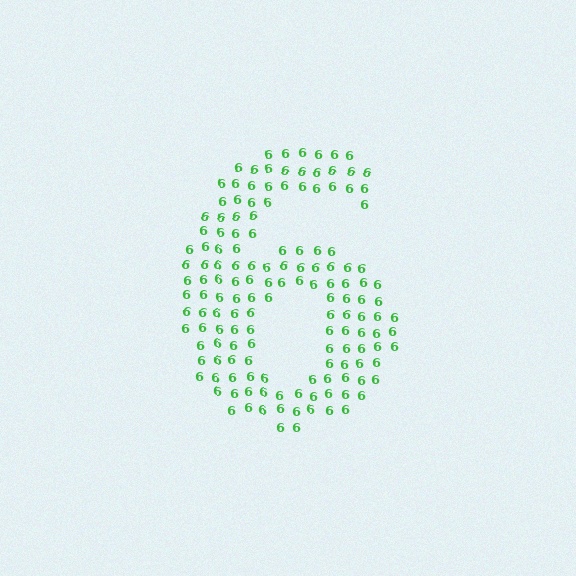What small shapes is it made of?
It is made of small digit 6's.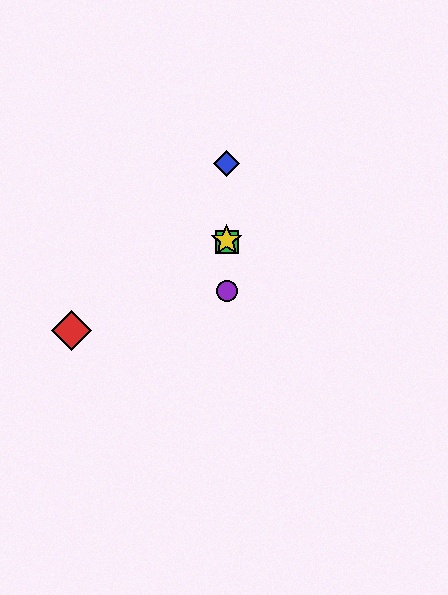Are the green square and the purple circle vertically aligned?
Yes, both are at x≈227.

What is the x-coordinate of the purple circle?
The purple circle is at x≈227.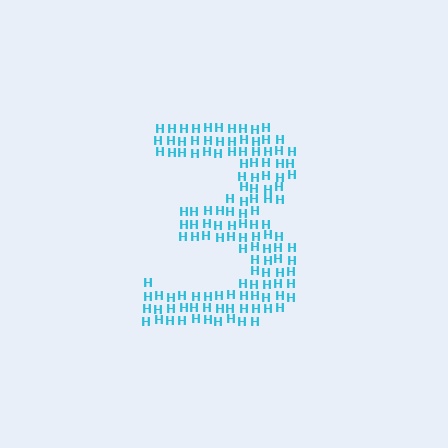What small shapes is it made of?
It is made of small letter H's.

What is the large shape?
The large shape is the digit 3.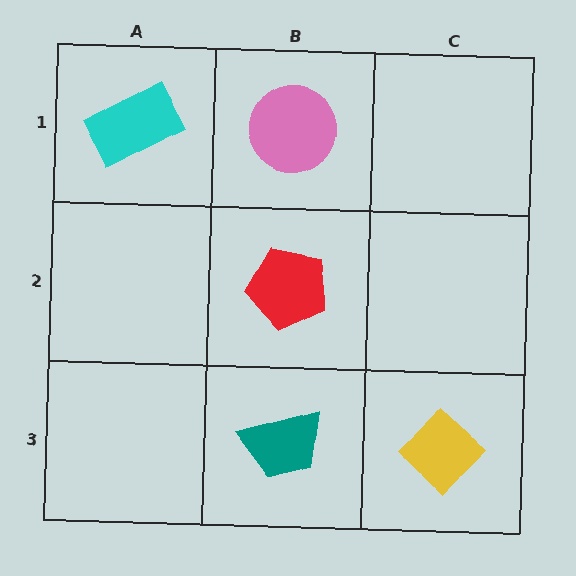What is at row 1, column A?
A cyan rectangle.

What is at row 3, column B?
A teal trapezoid.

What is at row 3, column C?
A yellow diamond.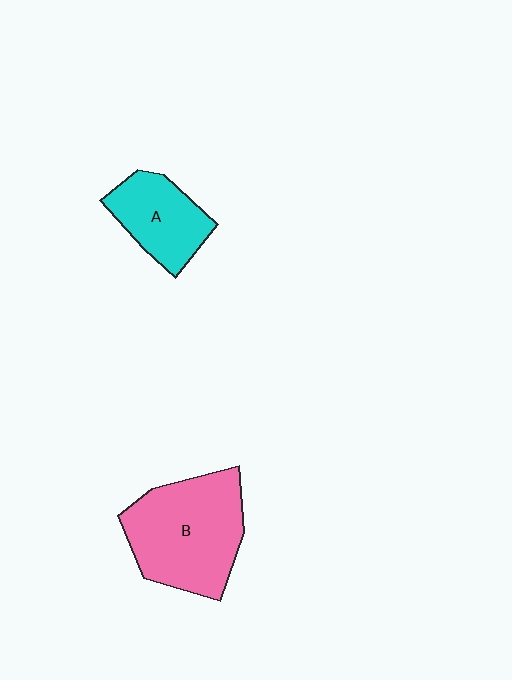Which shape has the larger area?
Shape B (pink).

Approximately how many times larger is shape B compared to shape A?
Approximately 1.7 times.